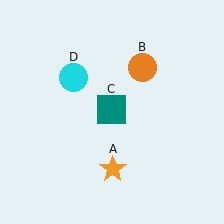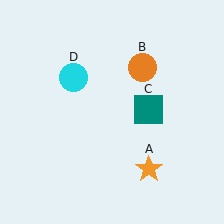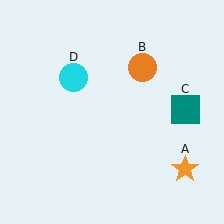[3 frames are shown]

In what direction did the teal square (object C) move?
The teal square (object C) moved right.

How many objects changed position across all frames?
2 objects changed position: orange star (object A), teal square (object C).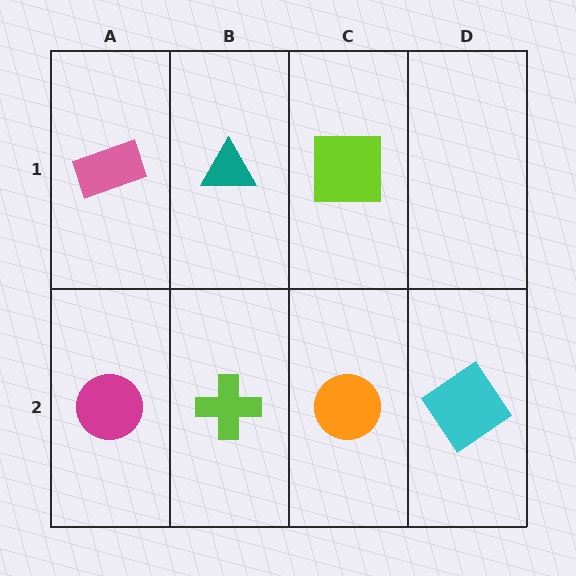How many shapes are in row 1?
3 shapes.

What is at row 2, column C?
An orange circle.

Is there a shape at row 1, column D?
No, that cell is empty.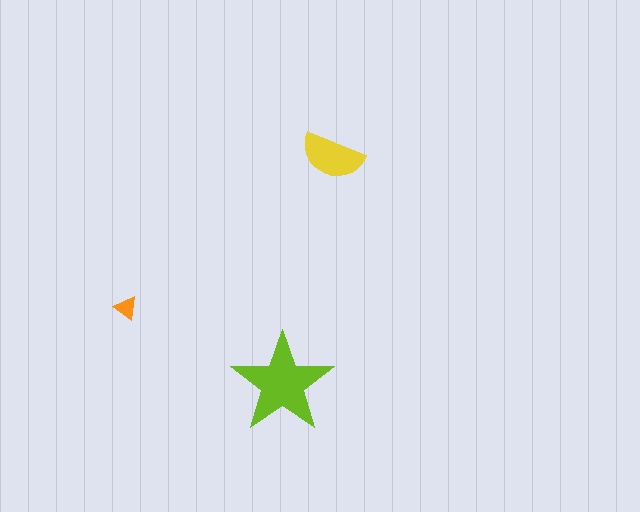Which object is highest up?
The yellow semicircle is topmost.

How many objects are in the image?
There are 3 objects in the image.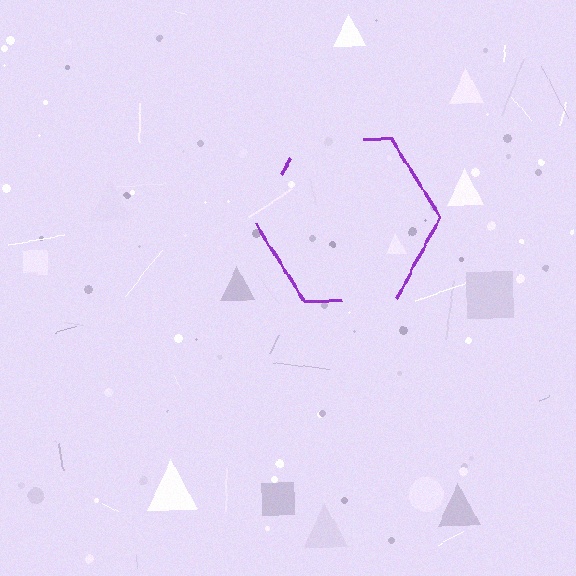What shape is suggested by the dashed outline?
The dashed outline suggests a hexagon.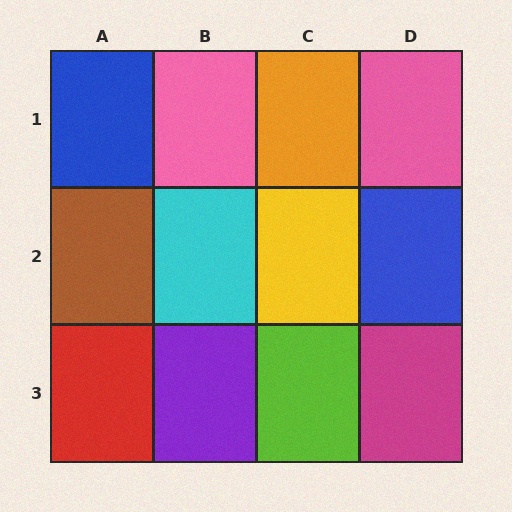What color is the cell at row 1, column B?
Pink.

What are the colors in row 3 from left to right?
Red, purple, lime, magenta.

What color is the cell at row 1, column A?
Blue.